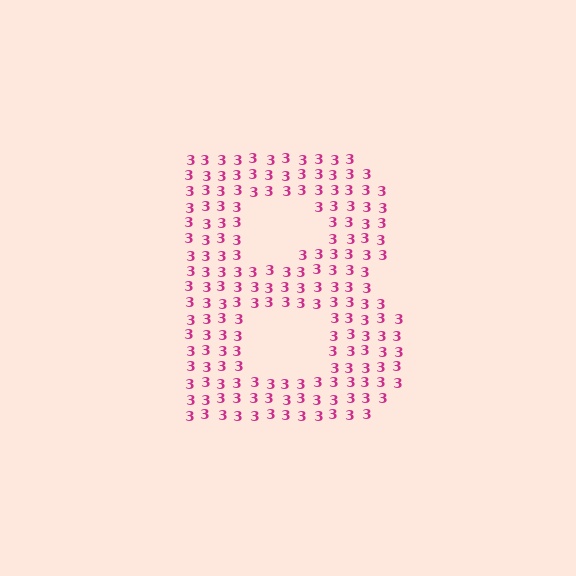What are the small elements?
The small elements are digit 3's.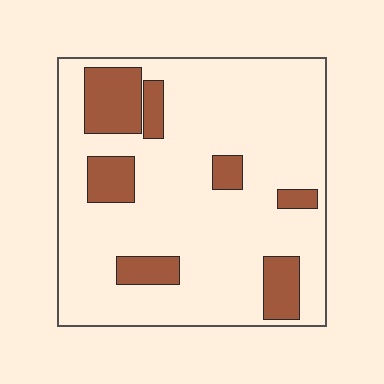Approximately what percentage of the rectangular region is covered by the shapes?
Approximately 20%.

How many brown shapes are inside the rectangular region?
7.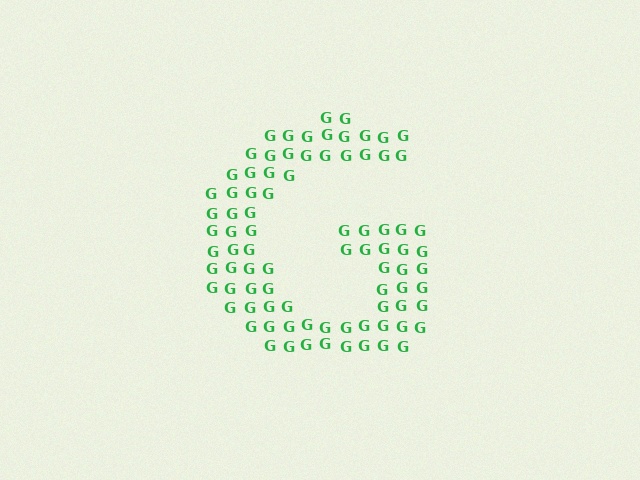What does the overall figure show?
The overall figure shows the letter G.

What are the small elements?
The small elements are letter G's.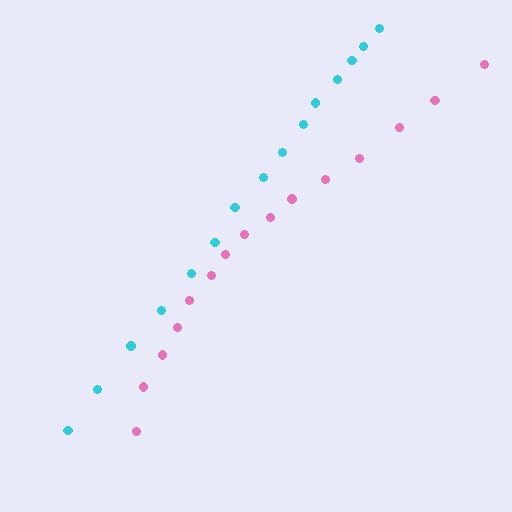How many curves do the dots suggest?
There are 2 distinct paths.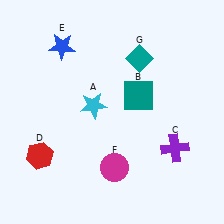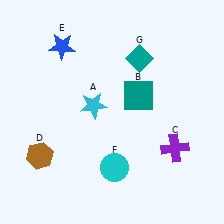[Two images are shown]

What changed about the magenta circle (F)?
In Image 1, F is magenta. In Image 2, it changed to cyan.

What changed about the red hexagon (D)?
In Image 1, D is red. In Image 2, it changed to brown.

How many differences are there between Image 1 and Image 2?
There are 2 differences between the two images.